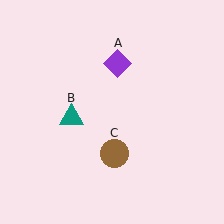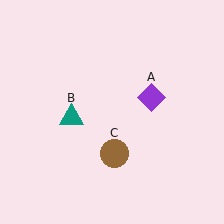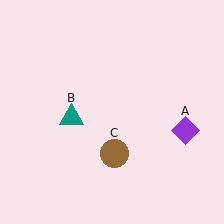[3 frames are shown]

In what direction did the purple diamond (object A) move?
The purple diamond (object A) moved down and to the right.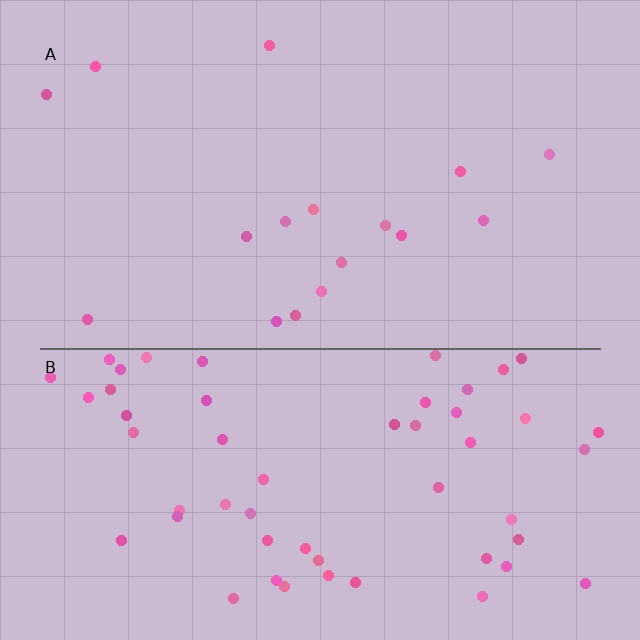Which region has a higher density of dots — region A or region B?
B (the bottom).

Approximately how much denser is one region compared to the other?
Approximately 3.4× — region B over region A.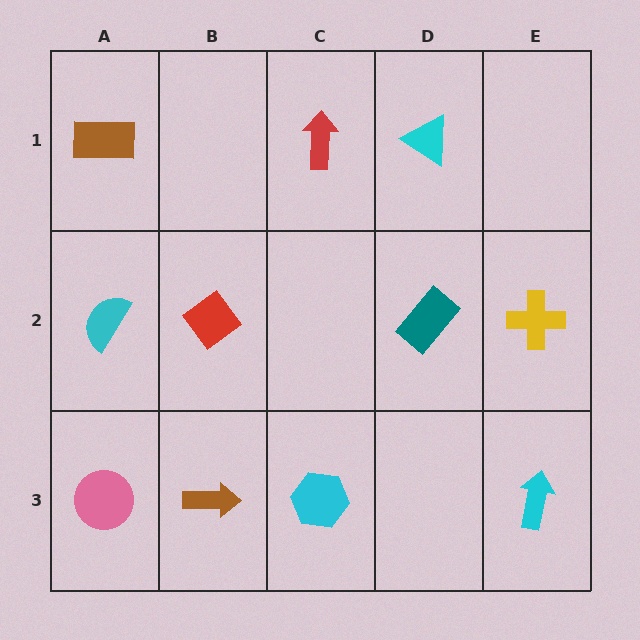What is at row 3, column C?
A cyan hexagon.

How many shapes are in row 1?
3 shapes.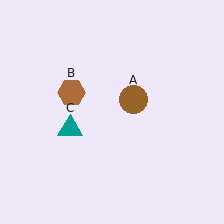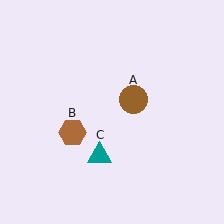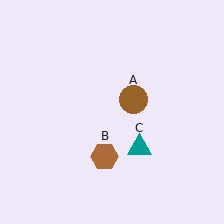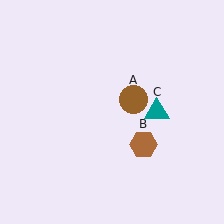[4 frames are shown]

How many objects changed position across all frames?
2 objects changed position: brown hexagon (object B), teal triangle (object C).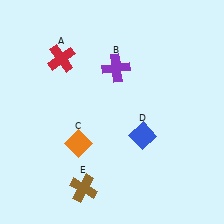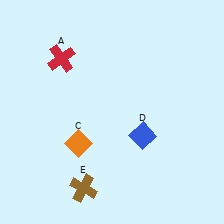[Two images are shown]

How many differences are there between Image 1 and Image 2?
There is 1 difference between the two images.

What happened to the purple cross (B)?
The purple cross (B) was removed in Image 2. It was in the top-right area of Image 1.